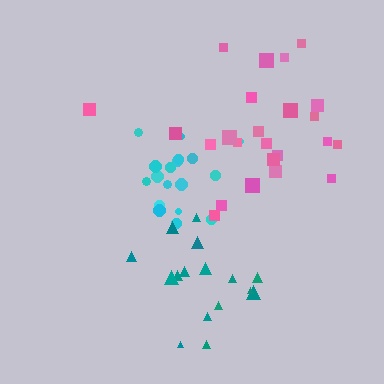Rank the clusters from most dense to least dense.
cyan, pink, teal.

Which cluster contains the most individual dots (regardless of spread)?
Pink (24).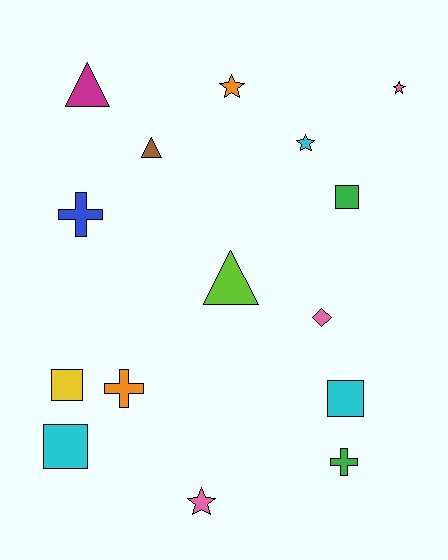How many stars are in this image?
There are 4 stars.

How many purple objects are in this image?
There are no purple objects.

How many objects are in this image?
There are 15 objects.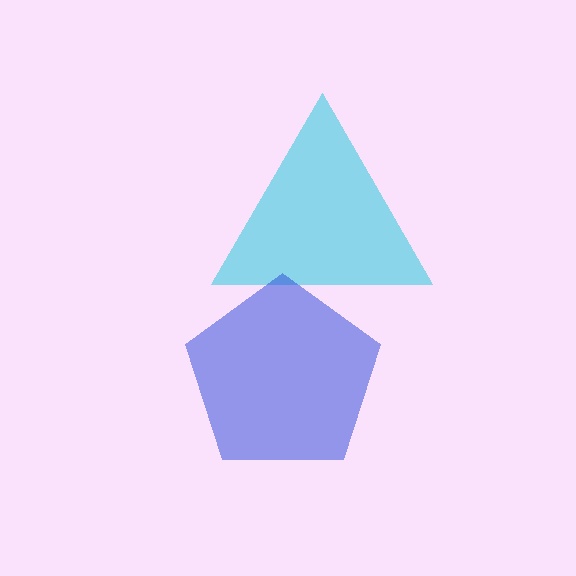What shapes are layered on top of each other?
The layered shapes are: a cyan triangle, a blue pentagon.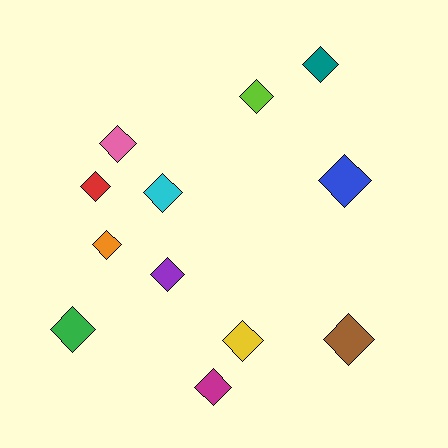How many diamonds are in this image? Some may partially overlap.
There are 12 diamonds.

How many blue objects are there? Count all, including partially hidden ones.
There is 1 blue object.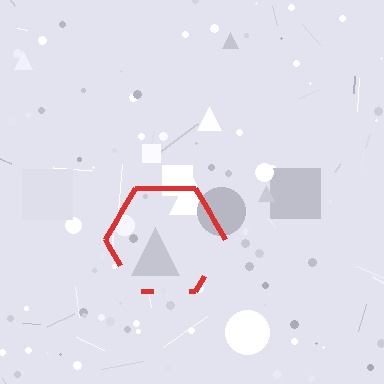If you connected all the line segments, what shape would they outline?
They would outline a hexagon.